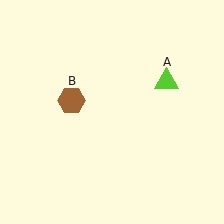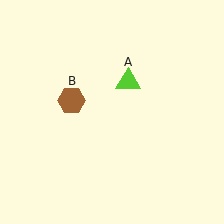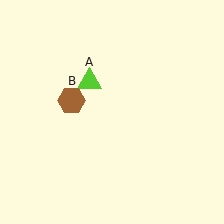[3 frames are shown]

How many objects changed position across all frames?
1 object changed position: lime triangle (object A).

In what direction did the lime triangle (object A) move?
The lime triangle (object A) moved left.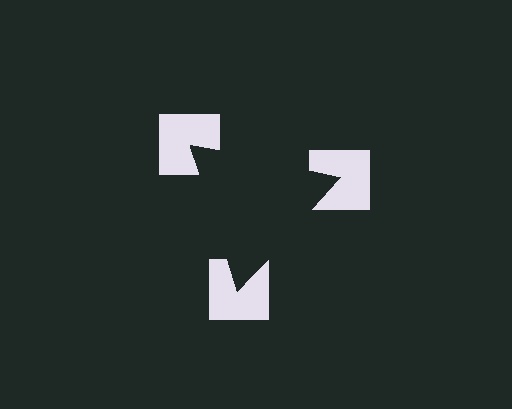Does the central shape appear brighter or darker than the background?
It typically appears slightly darker than the background, even though no actual brightness change is drawn.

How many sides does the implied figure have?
3 sides.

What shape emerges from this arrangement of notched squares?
An illusory triangle — its edges are inferred from the aligned wedge cuts in the notched squares, not physically drawn.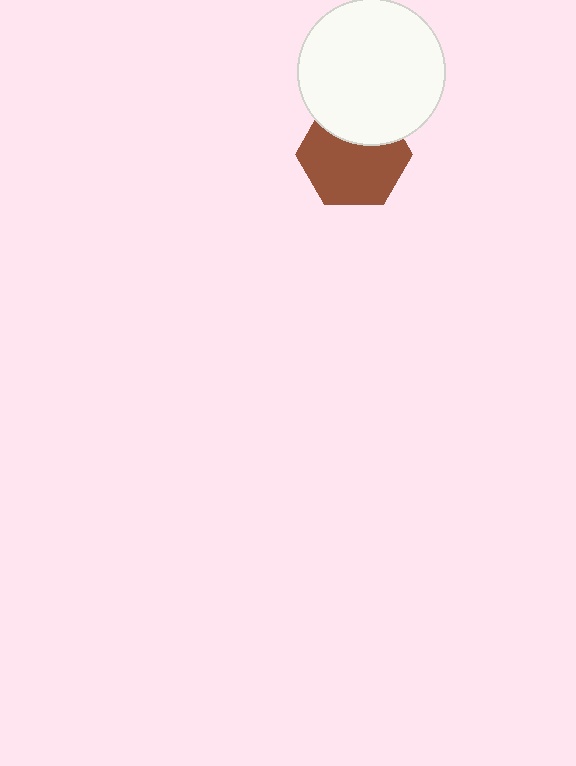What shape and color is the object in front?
The object in front is a white circle.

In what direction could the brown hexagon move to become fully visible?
The brown hexagon could move down. That would shift it out from behind the white circle entirely.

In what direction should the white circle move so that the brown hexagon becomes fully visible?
The white circle should move up. That is the shortest direction to clear the overlap and leave the brown hexagon fully visible.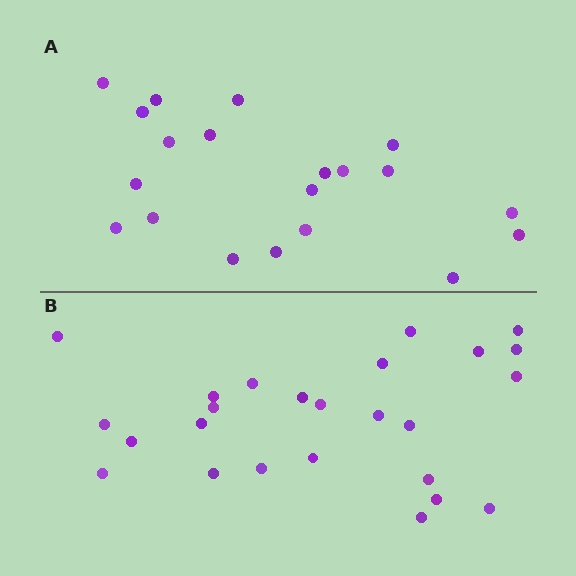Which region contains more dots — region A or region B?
Region B (the bottom region) has more dots.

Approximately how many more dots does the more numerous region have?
Region B has about 5 more dots than region A.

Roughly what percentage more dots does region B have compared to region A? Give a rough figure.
About 25% more.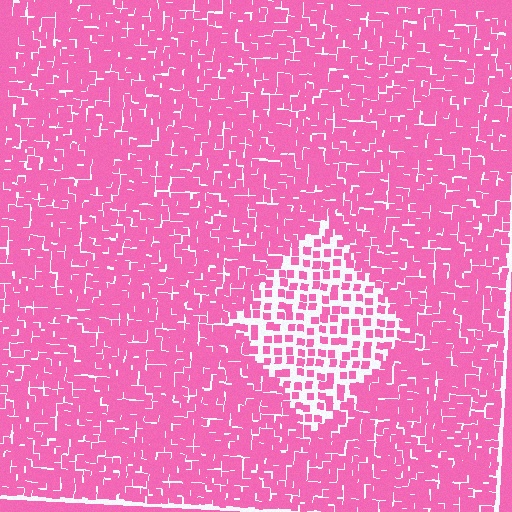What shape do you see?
I see a diamond.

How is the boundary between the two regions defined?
The boundary is defined by a change in element density (approximately 2.3x ratio). All elements are the same color, size, and shape.